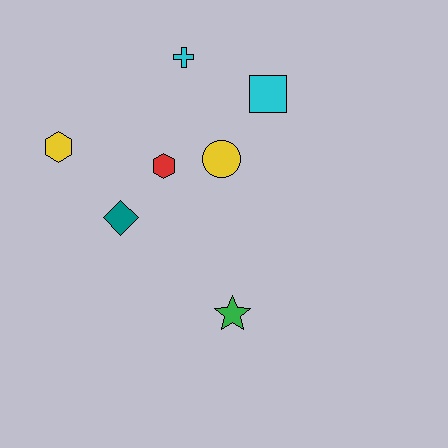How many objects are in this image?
There are 7 objects.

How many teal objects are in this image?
There is 1 teal object.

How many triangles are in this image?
There are no triangles.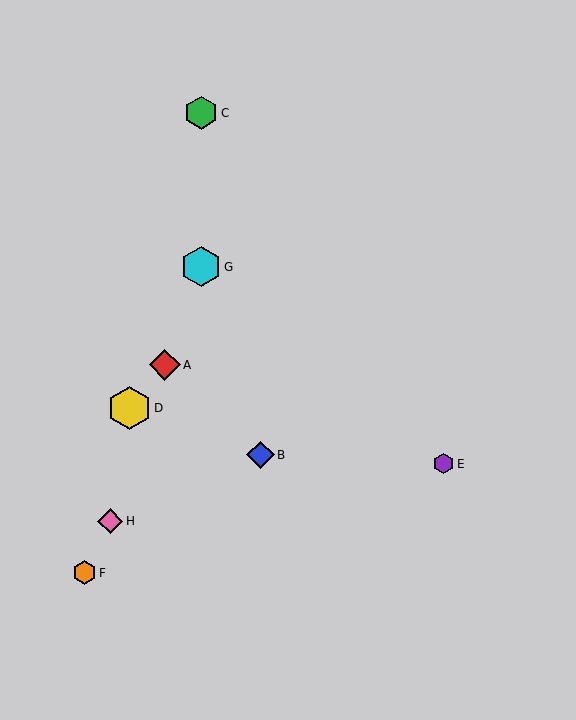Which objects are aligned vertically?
Objects C, G are aligned vertically.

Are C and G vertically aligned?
Yes, both are at x≈201.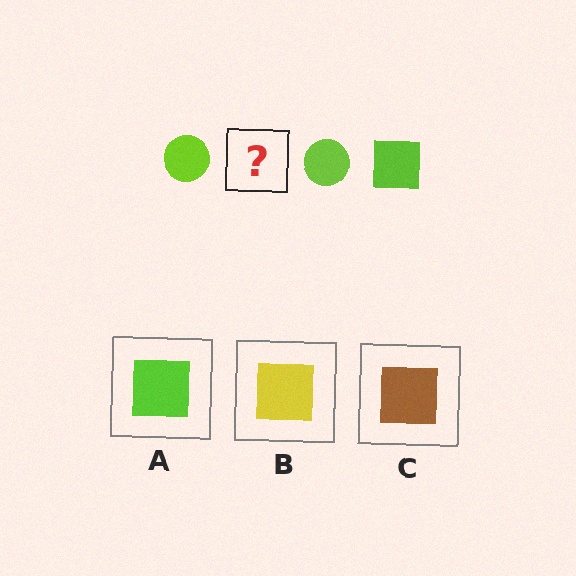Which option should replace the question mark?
Option A.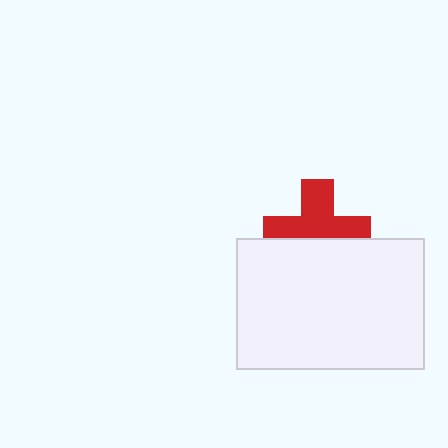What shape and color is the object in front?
The object in front is a white rectangle.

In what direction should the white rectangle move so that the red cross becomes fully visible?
The white rectangle should move down. That is the shortest direction to clear the overlap and leave the red cross fully visible.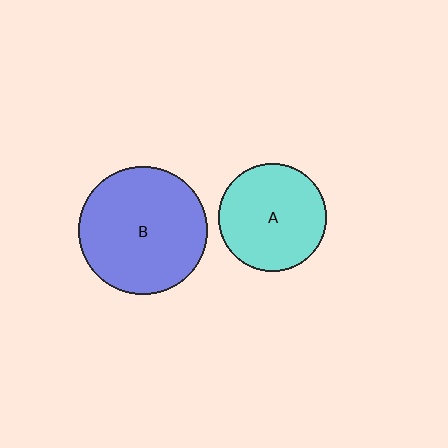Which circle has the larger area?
Circle B (blue).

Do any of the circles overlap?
No, none of the circles overlap.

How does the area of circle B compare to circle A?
Approximately 1.4 times.